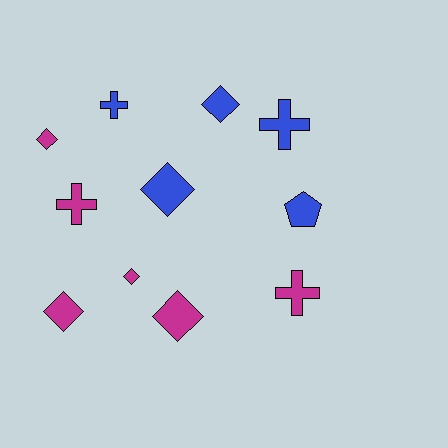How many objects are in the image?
There are 11 objects.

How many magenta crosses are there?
There are 2 magenta crosses.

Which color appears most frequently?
Magenta, with 6 objects.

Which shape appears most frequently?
Diamond, with 6 objects.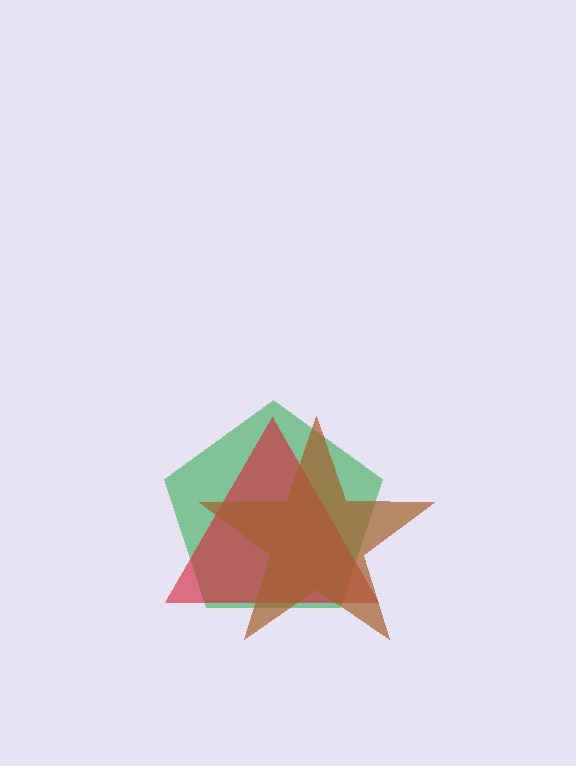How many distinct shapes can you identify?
There are 3 distinct shapes: a green pentagon, a red triangle, a brown star.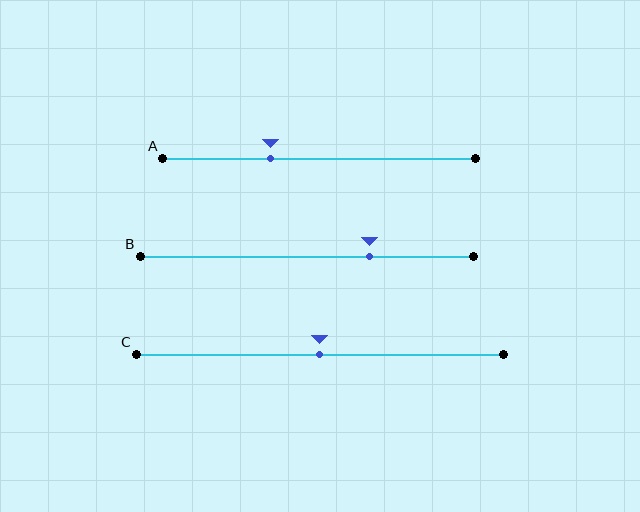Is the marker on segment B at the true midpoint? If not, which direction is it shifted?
No, the marker on segment B is shifted to the right by about 19% of the segment length.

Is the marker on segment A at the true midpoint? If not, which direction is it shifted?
No, the marker on segment A is shifted to the left by about 16% of the segment length.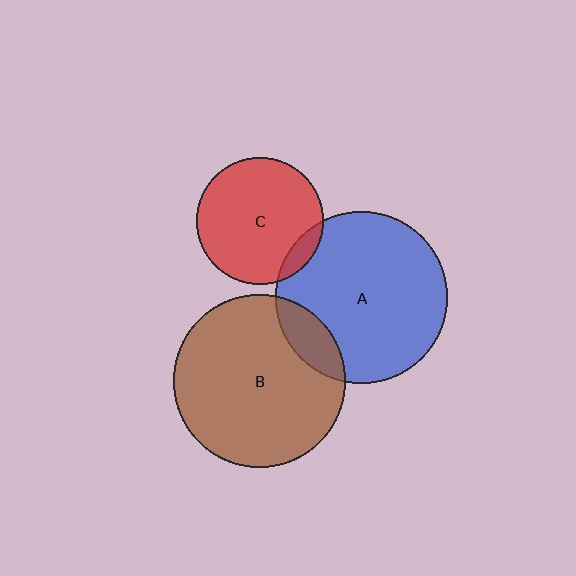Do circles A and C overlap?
Yes.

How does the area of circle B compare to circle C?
Approximately 1.8 times.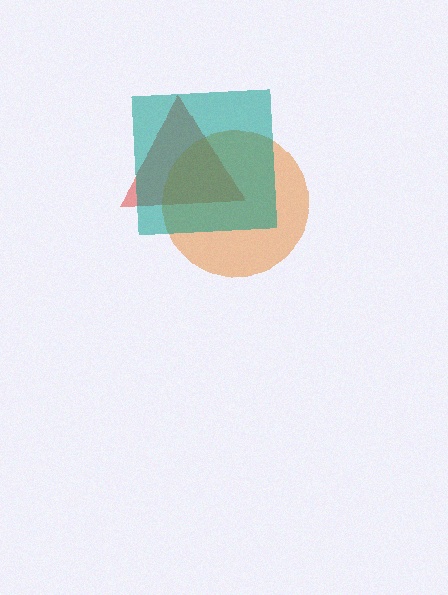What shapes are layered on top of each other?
The layered shapes are: a red triangle, an orange circle, a teal square.